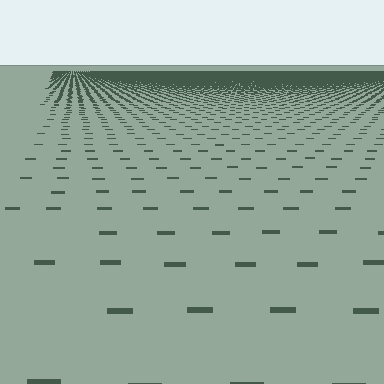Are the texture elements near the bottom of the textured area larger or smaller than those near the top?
Larger. Near the bottom, elements are closer to the viewer and appear at a bigger on-screen size.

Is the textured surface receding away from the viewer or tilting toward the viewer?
The surface is receding away from the viewer. Texture elements get smaller and denser toward the top.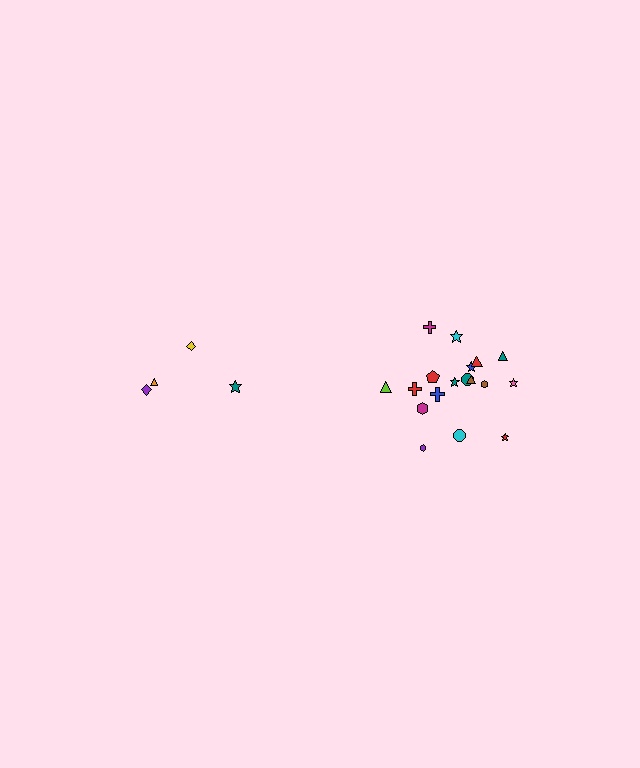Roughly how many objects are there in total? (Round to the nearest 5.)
Roughly 20 objects in total.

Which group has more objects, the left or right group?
The right group.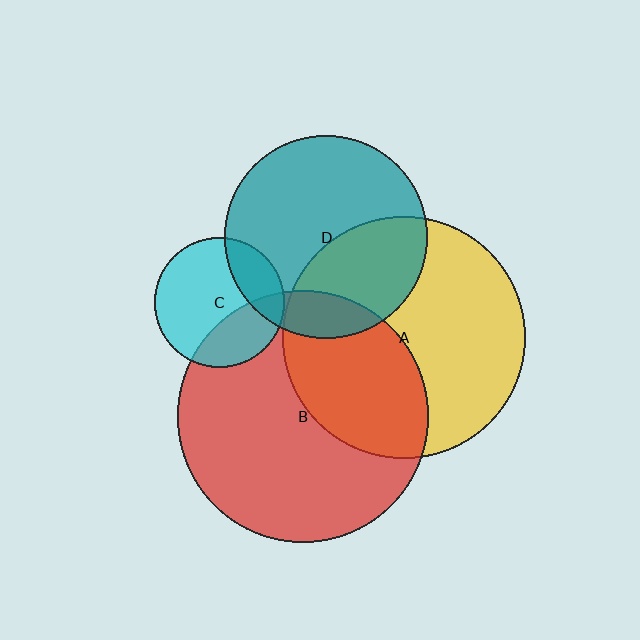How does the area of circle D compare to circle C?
Approximately 2.4 times.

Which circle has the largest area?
Circle B (red).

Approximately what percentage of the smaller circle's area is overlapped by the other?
Approximately 15%.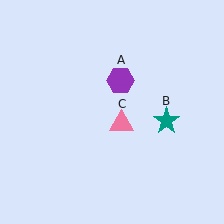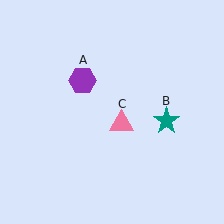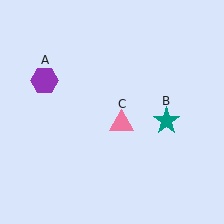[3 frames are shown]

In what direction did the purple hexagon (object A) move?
The purple hexagon (object A) moved left.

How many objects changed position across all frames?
1 object changed position: purple hexagon (object A).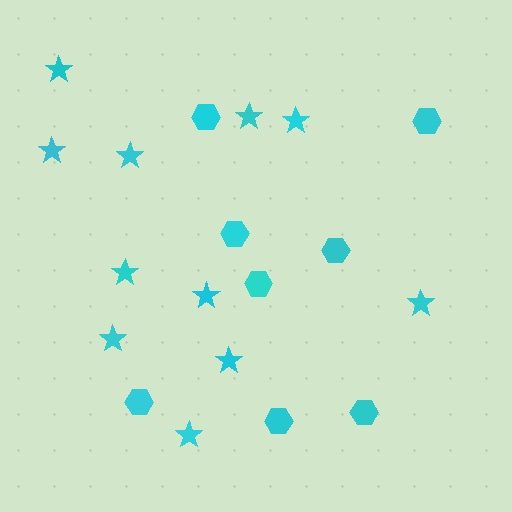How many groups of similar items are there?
There are 2 groups: one group of hexagons (8) and one group of stars (11).